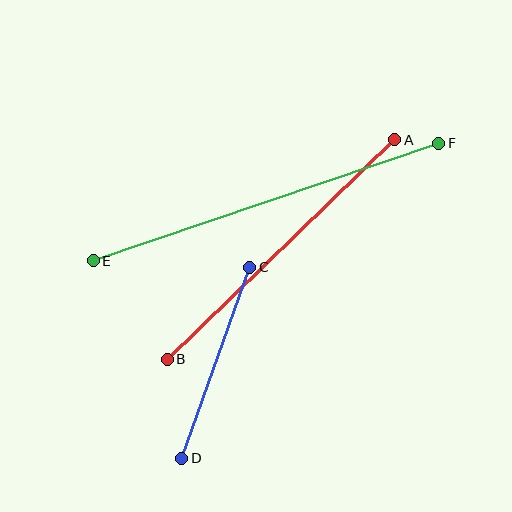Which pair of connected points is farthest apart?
Points E and F are farthest apart.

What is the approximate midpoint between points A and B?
The midpoint is at approximately (281, 249) pixels.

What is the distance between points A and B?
The distance is approximately 316 pixels.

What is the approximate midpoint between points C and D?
The midpoint is at approximately (216, 363) pixels.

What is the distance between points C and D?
The distance is approximately 203 pixels.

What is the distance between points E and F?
The distance is approximately 365 pixels.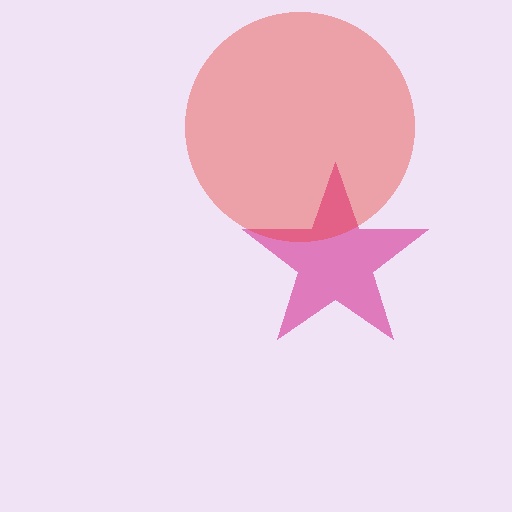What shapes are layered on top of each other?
The layered shapes are: a magenta star, a red circle.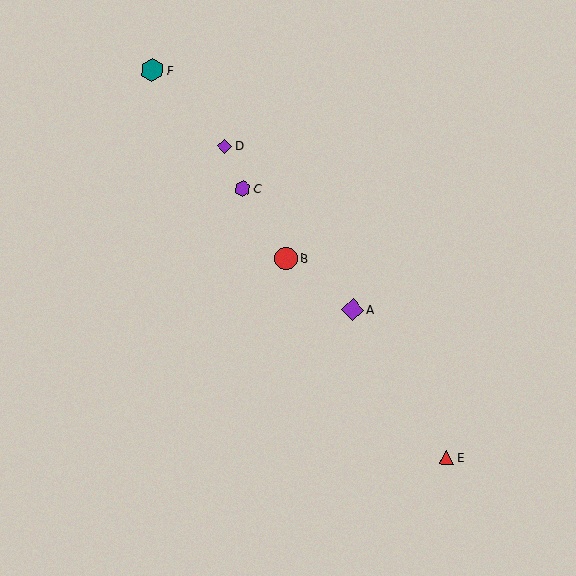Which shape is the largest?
The teal hexagon (labeled F) is the largest.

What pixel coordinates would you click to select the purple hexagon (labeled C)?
Click at (243, 189) to select the purple hexagon C.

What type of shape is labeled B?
Shape B is a red circle.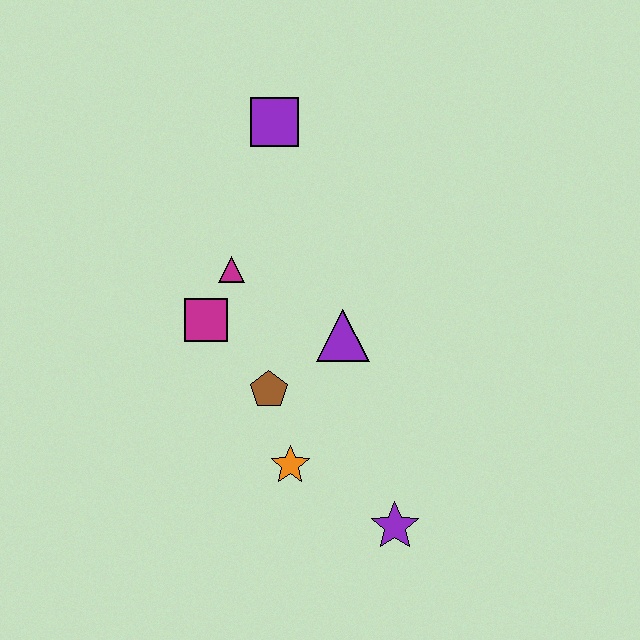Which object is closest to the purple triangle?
The brown pentagon is closest to the purple triangle.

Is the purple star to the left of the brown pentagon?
No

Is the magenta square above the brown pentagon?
Yes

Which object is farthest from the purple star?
The purple square is farthest from the purple star.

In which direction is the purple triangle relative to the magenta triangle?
The purple triangle is to the right of the magenta triangle.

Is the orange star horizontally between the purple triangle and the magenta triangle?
Yes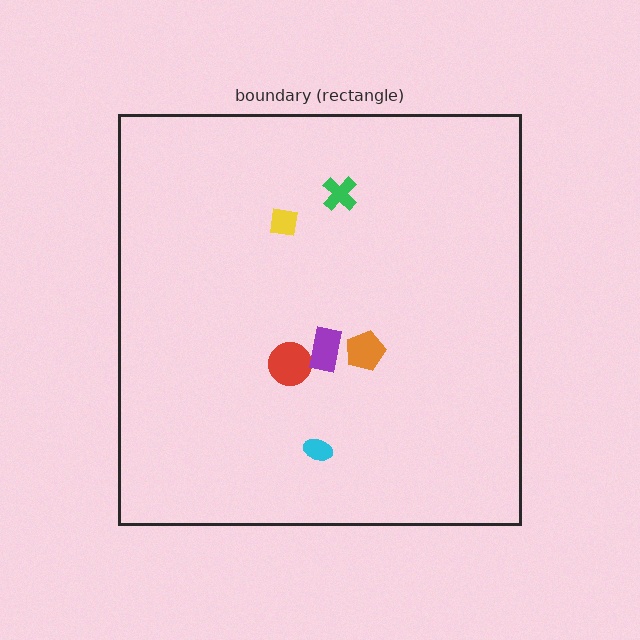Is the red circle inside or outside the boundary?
Inside.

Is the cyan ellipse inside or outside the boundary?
Inside.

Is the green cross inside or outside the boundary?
Inside.